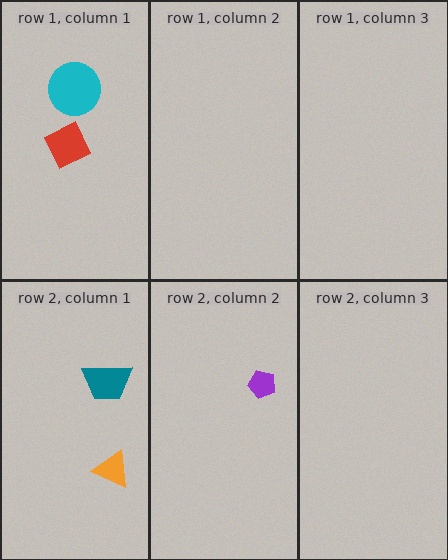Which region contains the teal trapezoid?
The row 2, column 1 region.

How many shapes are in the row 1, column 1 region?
2.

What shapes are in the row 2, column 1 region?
The orange triangle, the teal trapezoid.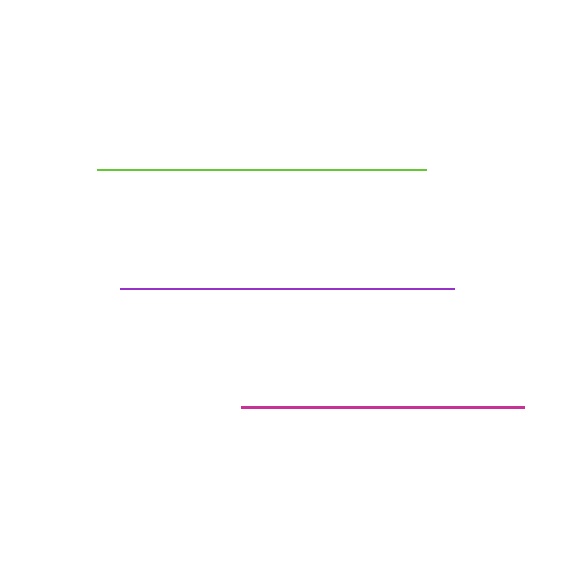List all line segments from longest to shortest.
From longest to shortest: purple, lime, magenta.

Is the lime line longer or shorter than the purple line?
The purple line is longer than the lime line.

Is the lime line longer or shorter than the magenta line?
The lime line is longer than the magenta line.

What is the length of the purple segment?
The purple segment is approximately 334 pixels long.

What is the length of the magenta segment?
The magenta segment is approximately 283 pixels long.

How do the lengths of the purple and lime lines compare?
The purple and lime lines are approximately the same length.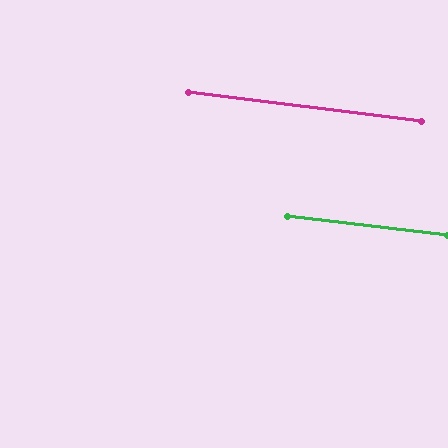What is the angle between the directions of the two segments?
Approximately 0 degrees.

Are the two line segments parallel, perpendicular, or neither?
Parallel — their directions differ by only 0.2°.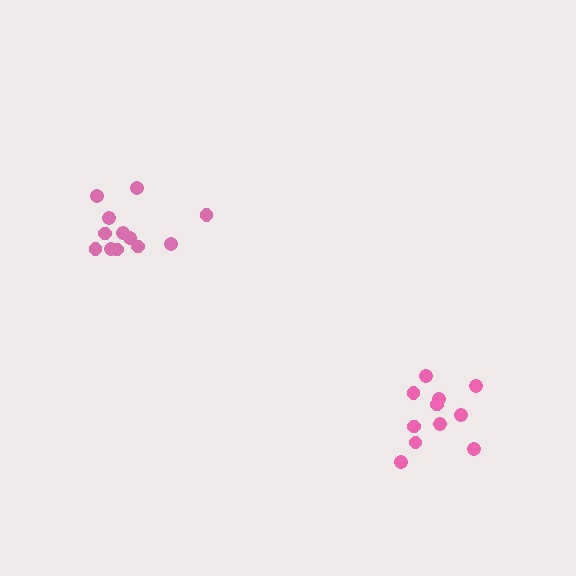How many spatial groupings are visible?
There are 2 spatial groupings.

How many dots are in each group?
Group 1: 12 dots, Group 2: 11 dots (23 total).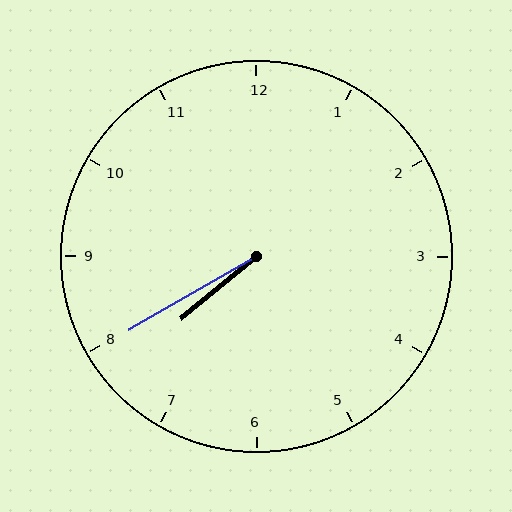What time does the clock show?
7:40.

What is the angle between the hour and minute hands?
Approximately 10 degrees.